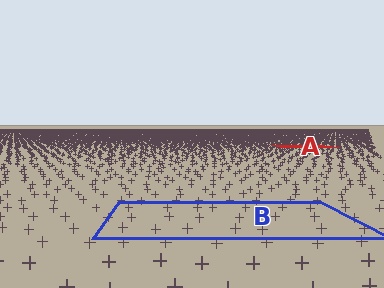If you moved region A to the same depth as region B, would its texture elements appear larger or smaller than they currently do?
They would appear larger. At a closer depth, the same texture elements are projected at a bigger on-screen size.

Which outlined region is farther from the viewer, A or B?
Region A is farther from the viewer — the texture elements inside it appear smaller and more densely packed.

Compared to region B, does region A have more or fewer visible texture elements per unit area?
Region A has more texture elements per unit area — they are packed more densely because it is farther away.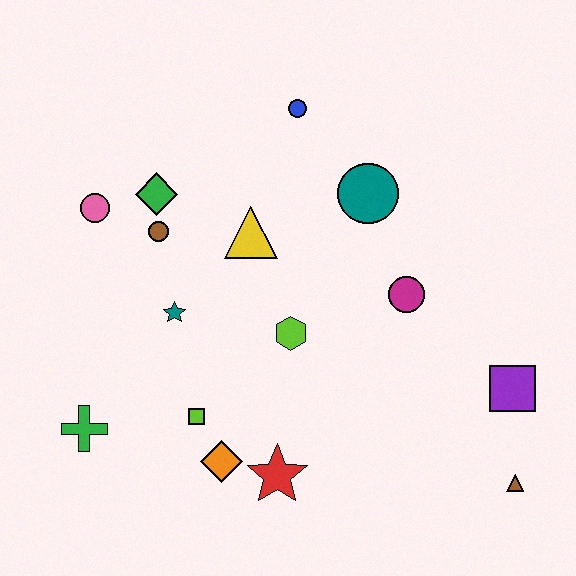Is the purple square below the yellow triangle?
Yes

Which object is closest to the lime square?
The orange diamond is closest to the lime square.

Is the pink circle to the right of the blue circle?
No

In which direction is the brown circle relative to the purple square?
The brown circle is to the left of the purple square.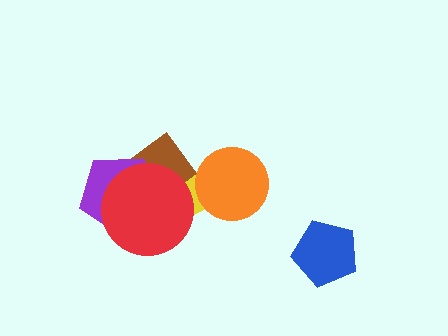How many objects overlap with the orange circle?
1 object overlaps with the orange circle.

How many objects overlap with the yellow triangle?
3 objects overlap with the yellow triangle.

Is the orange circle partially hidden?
No, no other shape covers it.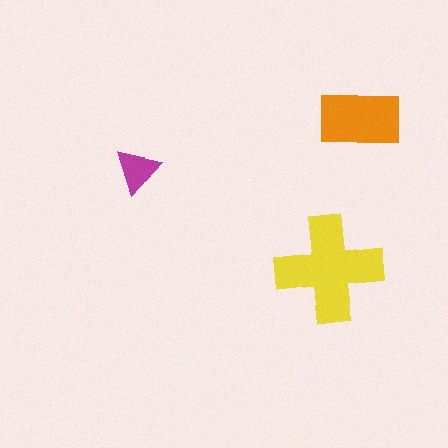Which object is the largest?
The yellow cross.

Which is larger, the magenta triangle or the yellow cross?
The yellow cross.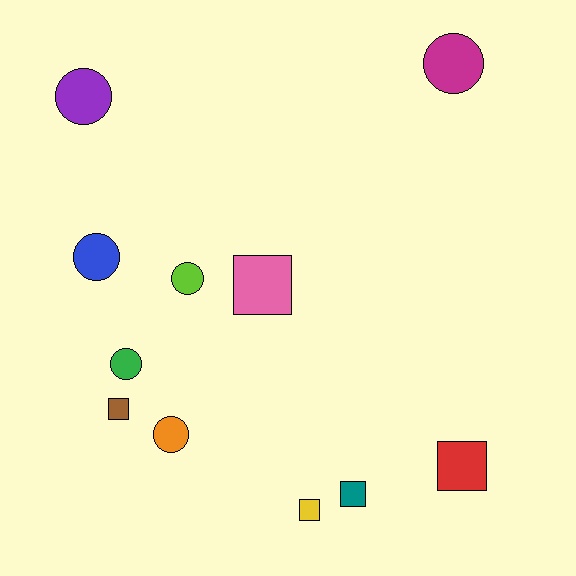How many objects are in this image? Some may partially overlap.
There are 11 objects.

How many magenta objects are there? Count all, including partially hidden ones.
There is 1 magenta object.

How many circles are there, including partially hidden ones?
There are 6 circles.